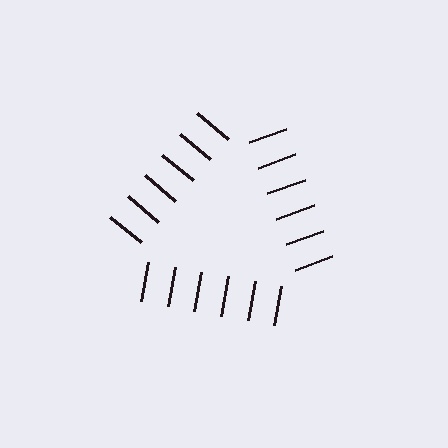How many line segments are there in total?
18 — 6 along each of the 3 edges.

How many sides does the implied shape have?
3 sides — the line-ends trace a triangle.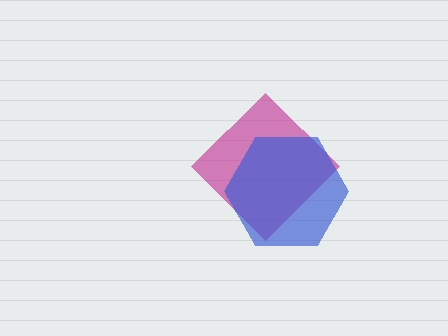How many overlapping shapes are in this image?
There are 2 overlapping shapes in the image.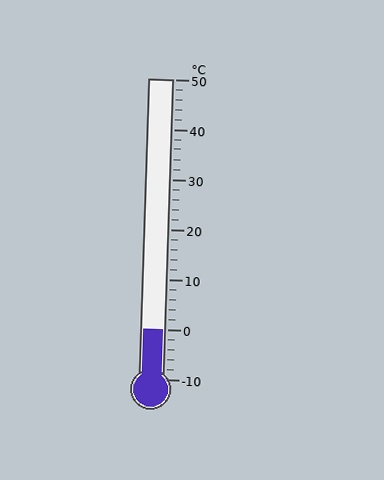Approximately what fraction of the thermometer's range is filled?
The thermometer is filled to approximately 15% of its range.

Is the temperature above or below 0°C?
The temperature is at 0°C.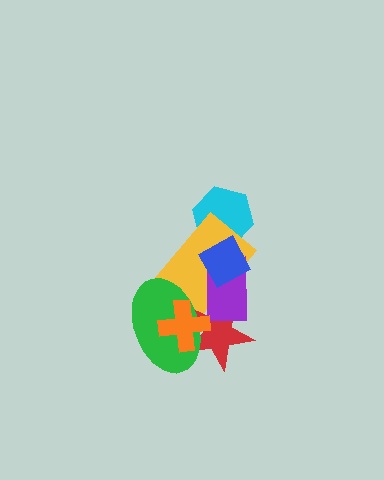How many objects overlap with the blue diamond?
3 objects overlap with the blue diamond.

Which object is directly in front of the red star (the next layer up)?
The purple rectangle is directly in front of the red star.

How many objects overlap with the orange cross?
3 objects overlap with the orange cross.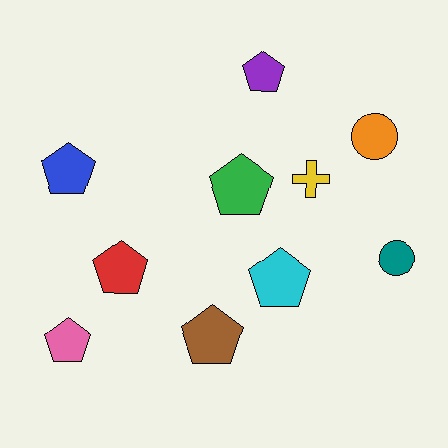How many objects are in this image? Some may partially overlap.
There are 10 objects.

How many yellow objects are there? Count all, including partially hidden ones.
There is 1 yellow object.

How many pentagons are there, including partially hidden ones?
There are 7 pentagons.